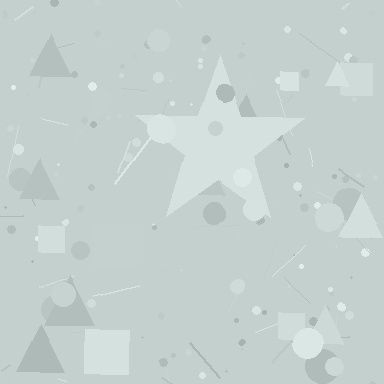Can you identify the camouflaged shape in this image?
The camouflaged shape is a star.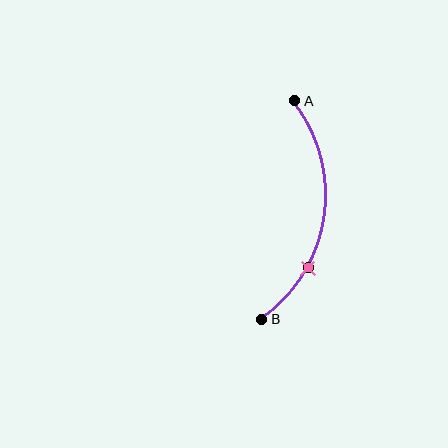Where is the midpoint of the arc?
The arc midpoint is the point on the curve farthest from the straight line joining A and B. It sits to the right of that line.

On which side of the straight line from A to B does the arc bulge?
The arc bulges to the right of the straight line connecting A and B.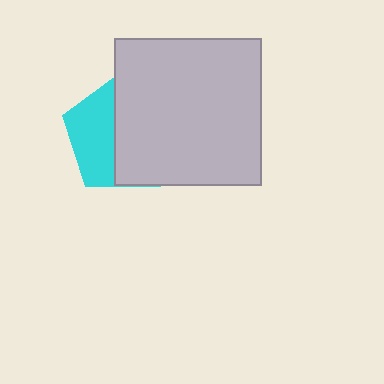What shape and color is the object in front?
The object in front is a light gray square.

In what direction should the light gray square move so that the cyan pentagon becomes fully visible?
The light gray square should move right. That is the shortest direction to clear the overlap and leave the cyan pentagon fully visible.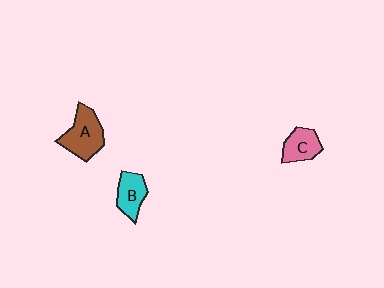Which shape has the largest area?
Shape A (brown).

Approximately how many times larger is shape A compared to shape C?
Approximately 1.5 times.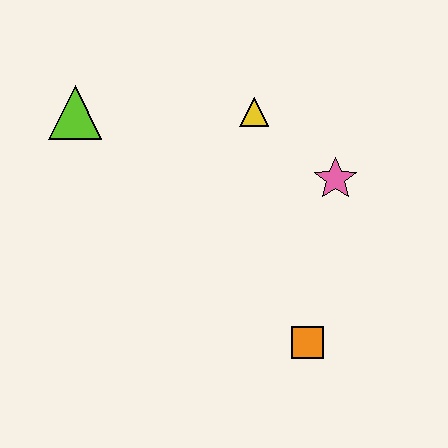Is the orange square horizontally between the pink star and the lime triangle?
Yes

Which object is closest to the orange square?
The pink star is closest to the orange square.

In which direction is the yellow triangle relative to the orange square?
The yellow triangle is above the orange square.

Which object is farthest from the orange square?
The lime triangle is farthest from the orange square.